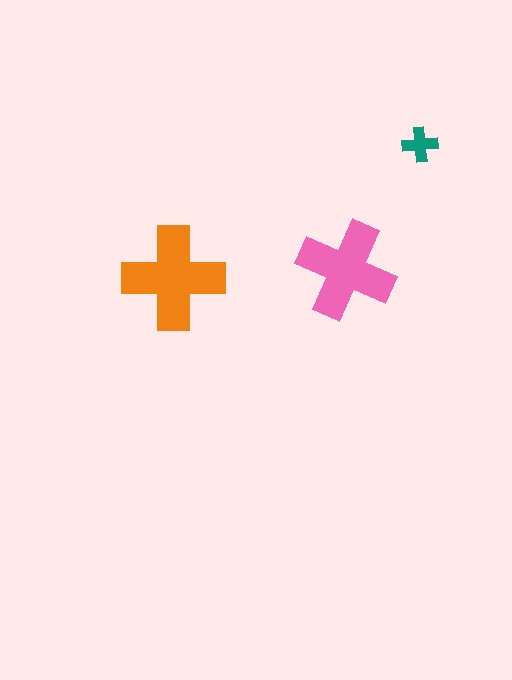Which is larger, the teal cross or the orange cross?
The orange one.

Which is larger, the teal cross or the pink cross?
The pink one.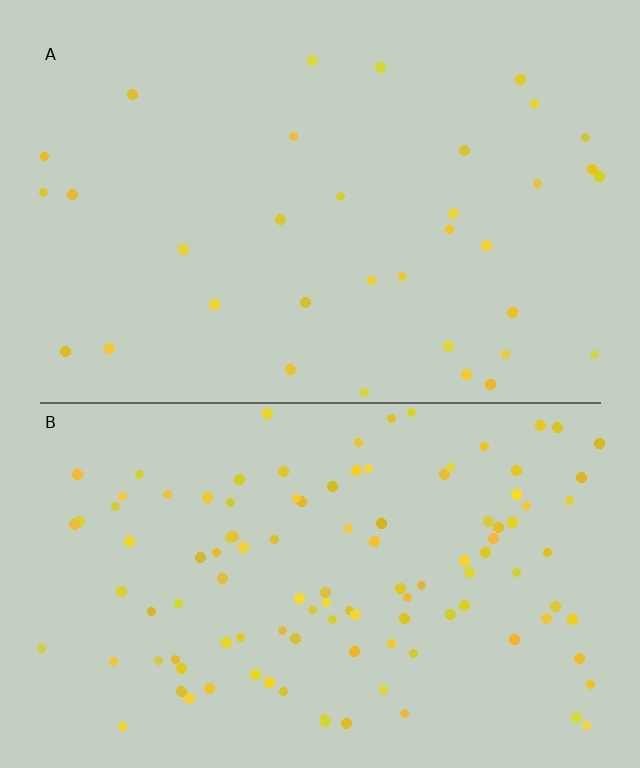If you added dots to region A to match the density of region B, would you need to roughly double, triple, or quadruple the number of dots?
Approximately triple.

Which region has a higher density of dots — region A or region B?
B (the bottom).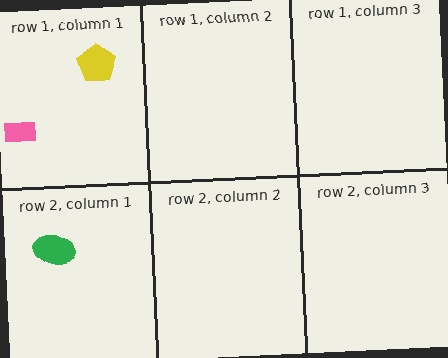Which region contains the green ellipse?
The row 2, column 1 region.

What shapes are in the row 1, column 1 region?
The yellow pentagon, the pink rectangle.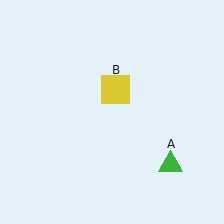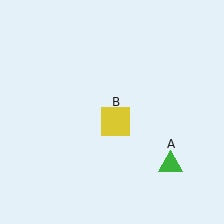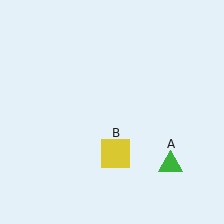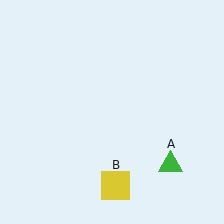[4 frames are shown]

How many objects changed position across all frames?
1 object changed position: yellow square (object B).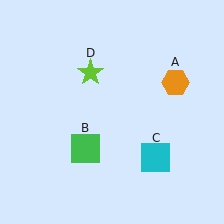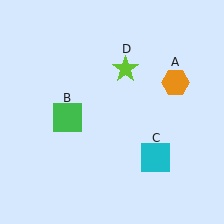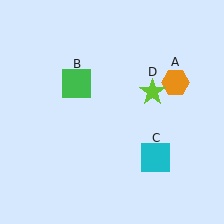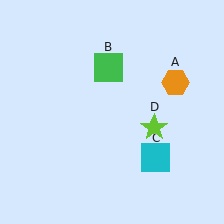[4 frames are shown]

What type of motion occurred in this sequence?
The green square (object B), lime star (object D) rotated clockwise around the center of the scene.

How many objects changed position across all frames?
2 objects changed position: green square (object B), lime star (object D).